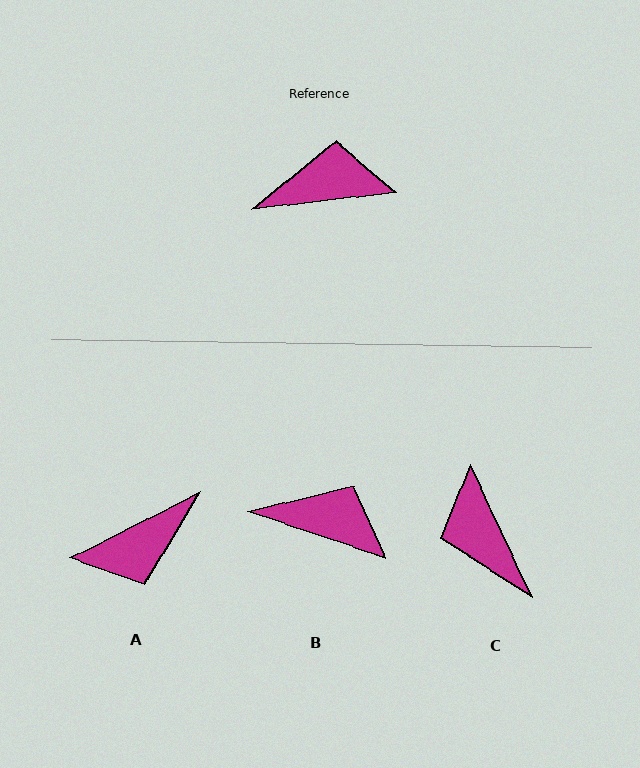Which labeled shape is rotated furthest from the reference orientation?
A, about 160 degrees away.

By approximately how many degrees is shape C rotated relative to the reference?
Approximately 108 degrees counter-clockwise.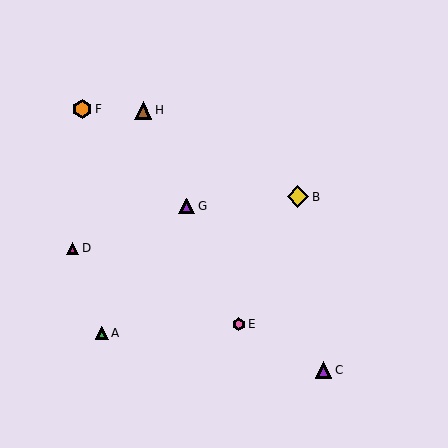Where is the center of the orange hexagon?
The center of the orange hexagon is at (82, 109).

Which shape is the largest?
The yellow diamond (labeled B) is the largest.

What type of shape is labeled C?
Shape C is a purple triangle.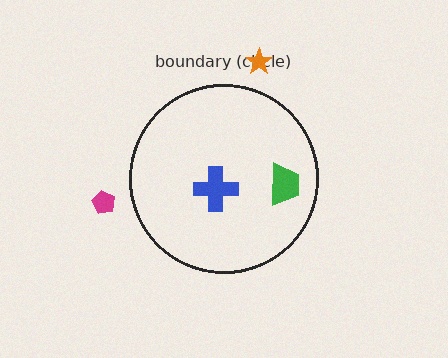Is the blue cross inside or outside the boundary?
Inside.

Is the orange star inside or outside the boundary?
Outside.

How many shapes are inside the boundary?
2 inside, 2 outside.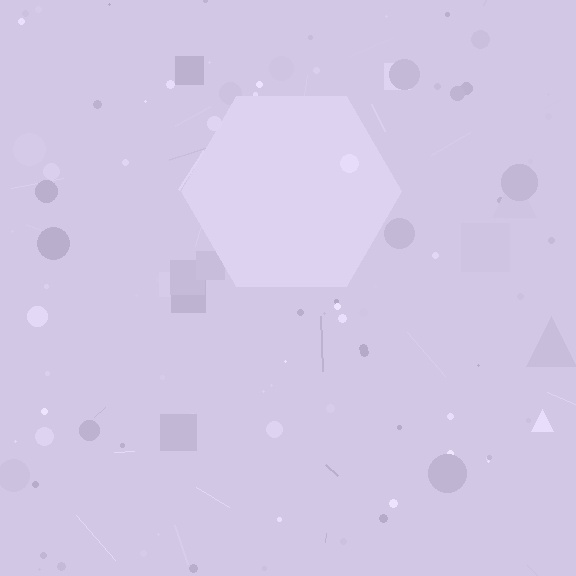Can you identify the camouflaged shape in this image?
The camouflaged shape is a hexagon.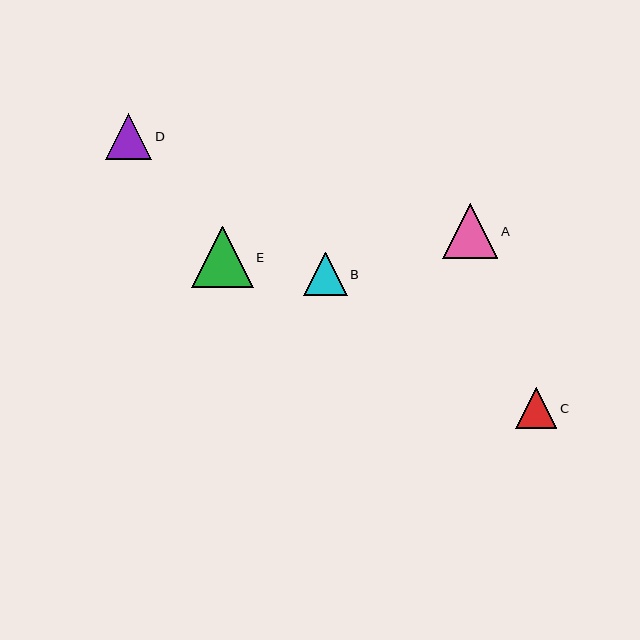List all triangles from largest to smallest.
From largest to smallest: E, A, D, B, C.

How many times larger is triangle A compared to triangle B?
Triangle A is approximately 1.3 times the size of triangle B.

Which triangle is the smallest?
Triangle C is the smallest with a size of approximately 41 pixels.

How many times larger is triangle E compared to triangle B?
Triangle E is approximately 1.4 times the size of triangle B.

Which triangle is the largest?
Triangle E is the largest with a size of approximately 62 pixels.